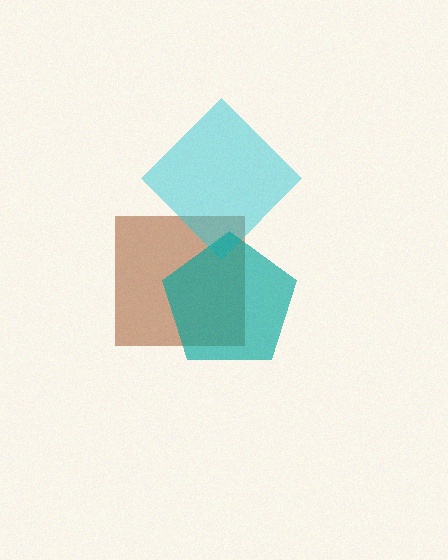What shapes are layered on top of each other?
The layered shapes are: a brown square, a cyan diamond, a teal pentagon.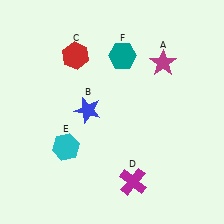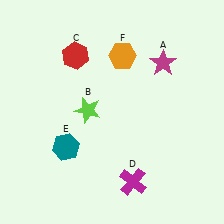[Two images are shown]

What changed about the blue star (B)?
In Image 1, B is blue. In Image 2, it changed to lime.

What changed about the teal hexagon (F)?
In Image 1, F is teal. In Image 2, it changed to orange.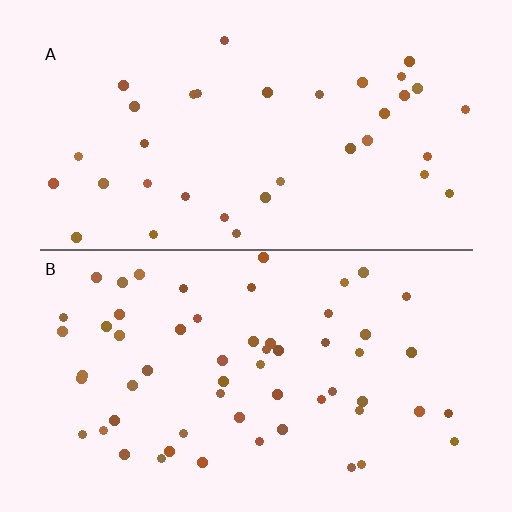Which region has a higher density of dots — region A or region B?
B (the bottom).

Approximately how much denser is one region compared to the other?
Approximately 1.6× — region B over region A.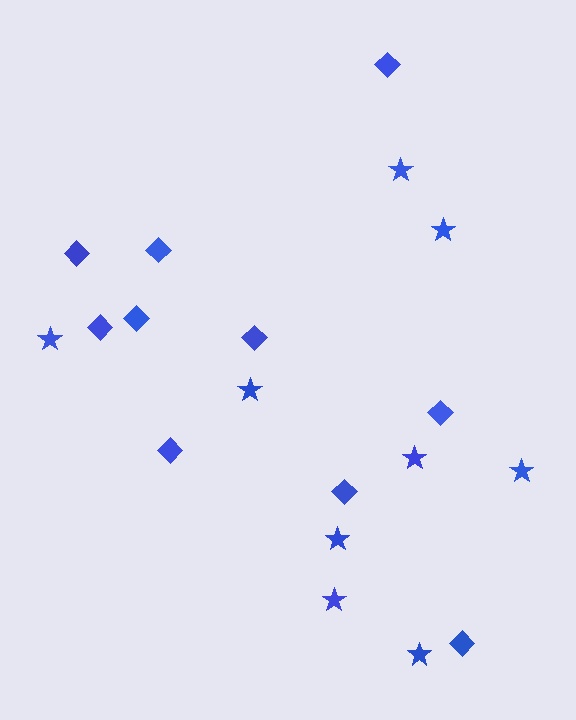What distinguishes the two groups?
There are 2 groups: one group of diamonds (10) and one group of stars (9).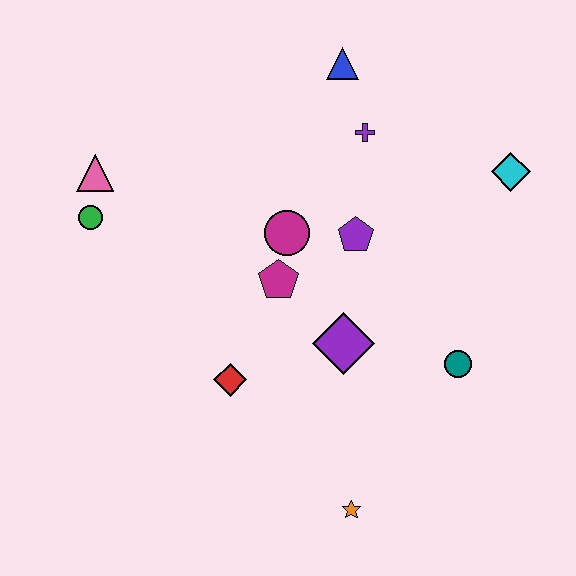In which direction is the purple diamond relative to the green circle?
The purple diamond is to the right of the green circle.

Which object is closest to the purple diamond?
The magenta pentagon is closest to the purple diamond.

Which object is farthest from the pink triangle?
The orange star is farthest from the pink triangle.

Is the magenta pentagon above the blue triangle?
No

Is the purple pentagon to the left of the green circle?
No